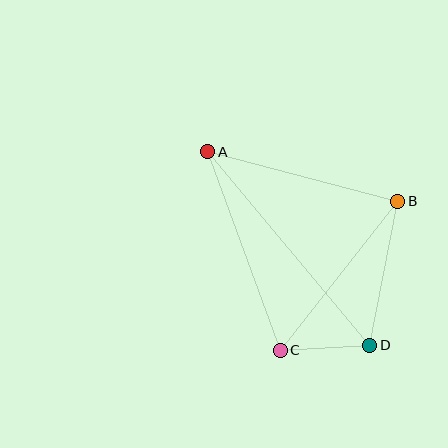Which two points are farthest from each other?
Points A and D are farthest from each other.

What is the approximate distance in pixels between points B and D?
The distance between B and D is approximately 147 pixels.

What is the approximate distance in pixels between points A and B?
The distance between A and B is approximately 196 pixels.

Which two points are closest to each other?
Points C and D are closest to each other.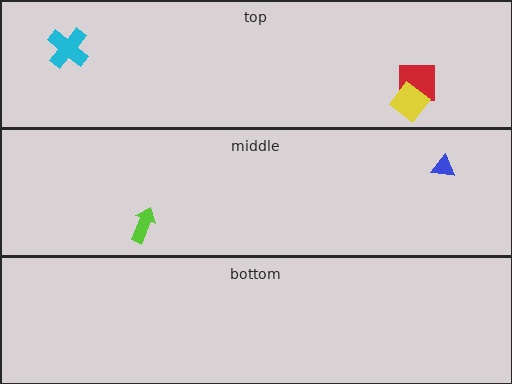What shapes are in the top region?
The red square, the yellow diamond, the cyan cross.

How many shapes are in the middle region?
2.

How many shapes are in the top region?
3.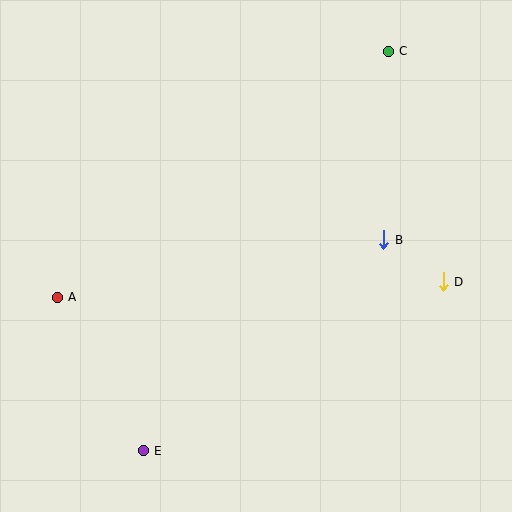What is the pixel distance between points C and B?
The distance between C and B is 188 pixels.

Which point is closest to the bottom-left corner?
Point E is closest to the bottom-left corner.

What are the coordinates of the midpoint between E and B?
The midpoint between E and B is at (264, 345).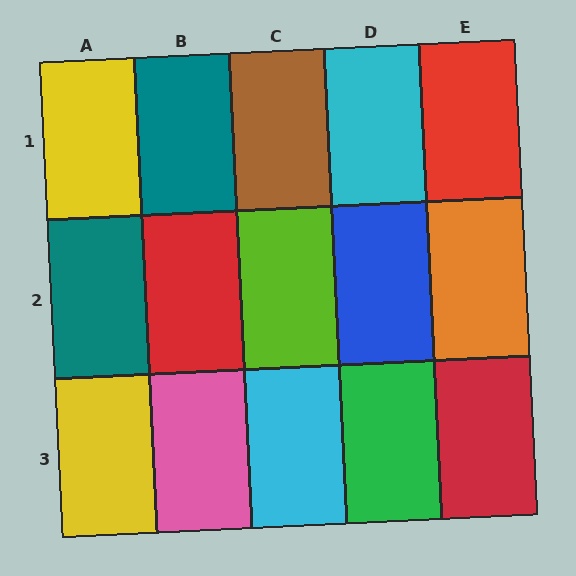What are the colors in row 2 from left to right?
Teal, red, lime, blue, orange.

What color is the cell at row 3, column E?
Red.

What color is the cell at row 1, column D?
Cyan.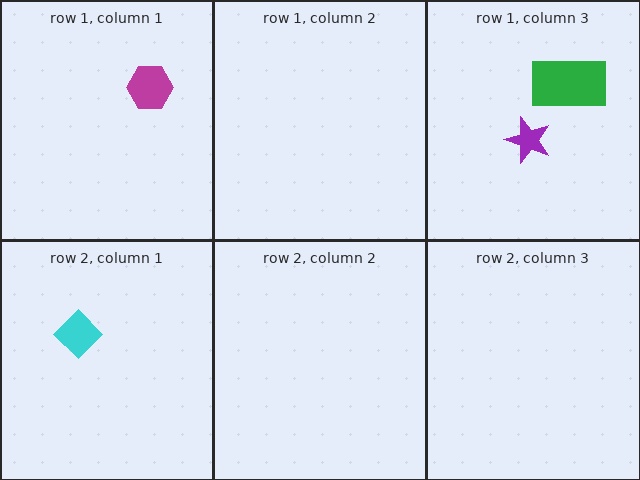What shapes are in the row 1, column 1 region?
The magenta hexagon.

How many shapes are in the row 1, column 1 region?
1.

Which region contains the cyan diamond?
The row 2, column 1 region.